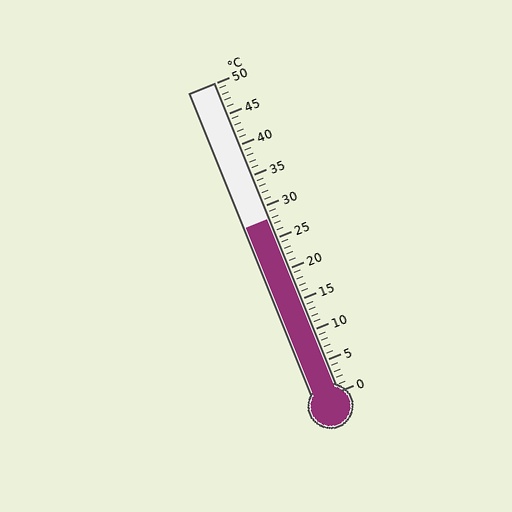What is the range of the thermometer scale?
The thermometer scale ranges from 0°C to 50°C.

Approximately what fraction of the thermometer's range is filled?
The thermometer is filled to approximately 55% of its range.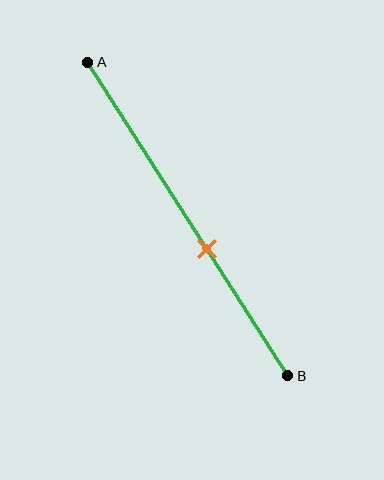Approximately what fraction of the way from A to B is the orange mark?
The orange mark is approximately 60% of the way from A to B.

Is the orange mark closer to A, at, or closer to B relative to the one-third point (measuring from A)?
The orange mark is closer to point B than the one-third point of segment AB.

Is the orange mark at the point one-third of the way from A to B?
No, the mark is at about 60% from A, not at the 33% one-third point.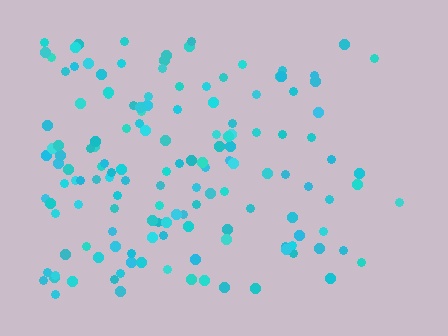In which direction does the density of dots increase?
From right to left, with the left side densest.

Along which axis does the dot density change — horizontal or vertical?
Horizontal.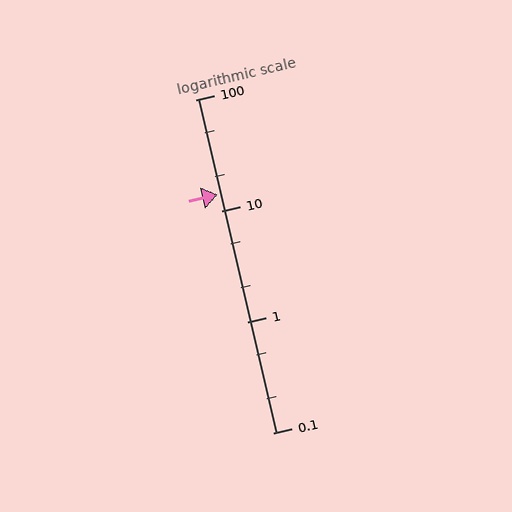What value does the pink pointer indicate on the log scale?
The pointer indicates approximately 14.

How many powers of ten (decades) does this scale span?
The scale spans 3 decades, from 0.1 to 100.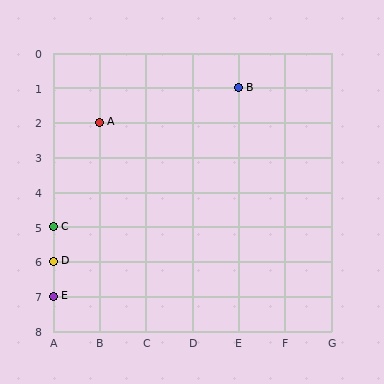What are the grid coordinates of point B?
Point B is at grid coordinates (E, 1).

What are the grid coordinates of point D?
Point D is at grid coordinates (A, 6).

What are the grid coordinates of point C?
Point C is at grid coordinates (A, 5).